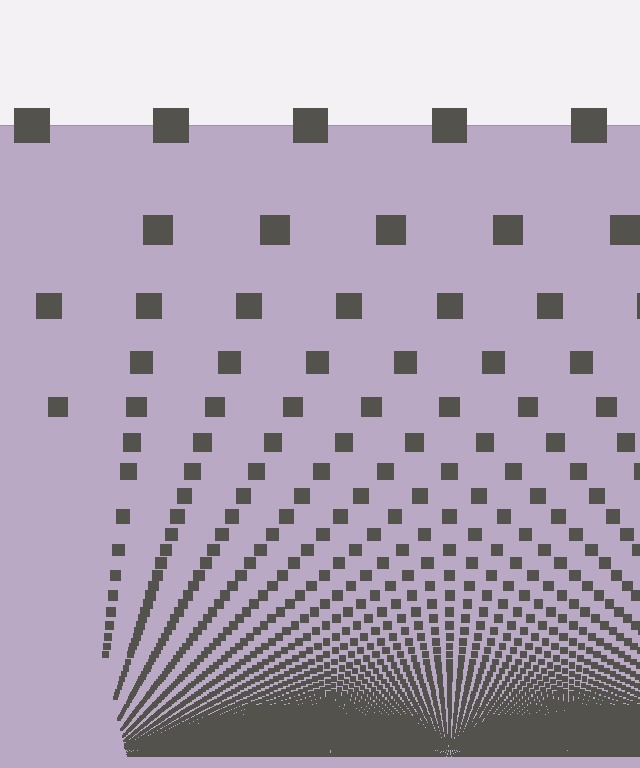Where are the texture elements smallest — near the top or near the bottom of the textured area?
Near the bottom.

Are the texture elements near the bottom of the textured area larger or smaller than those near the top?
Smaller. The gradient is inverted — elements near the bottom are smaller and denser.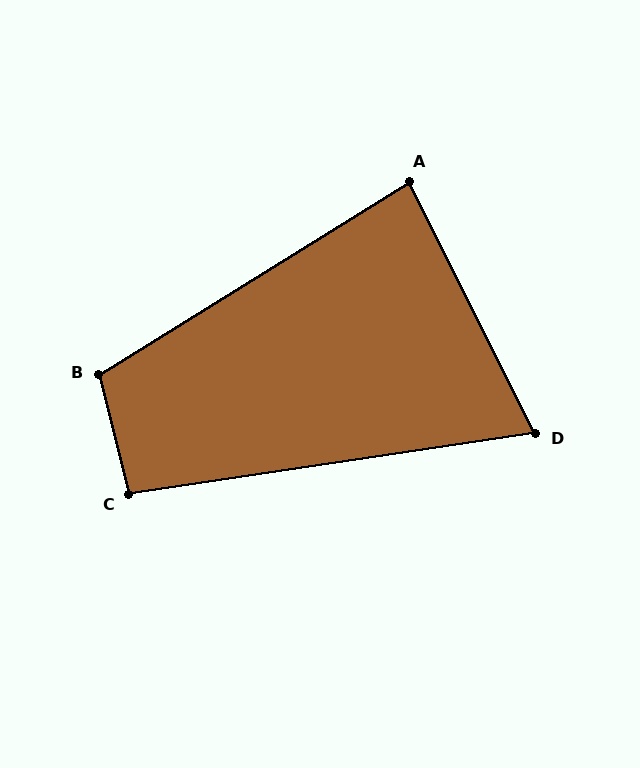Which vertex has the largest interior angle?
B, at approximately 108 degrees.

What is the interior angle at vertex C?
Approximately 95 degrees (obtuse).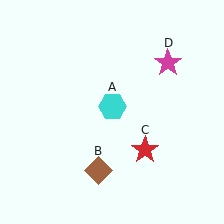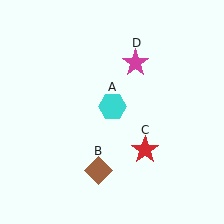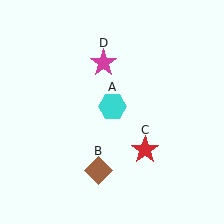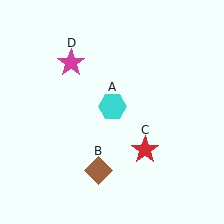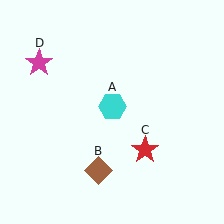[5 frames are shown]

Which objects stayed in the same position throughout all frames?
Cyan hexagon (object A) and brown diamond (object B) and red star (object C) remained stationary.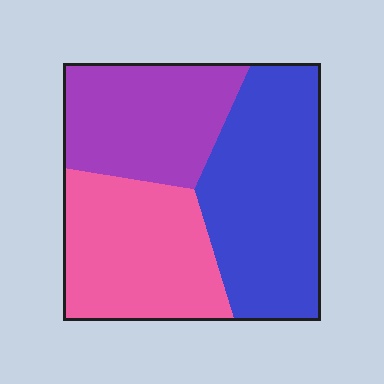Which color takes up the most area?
Blue, at roughly 40%.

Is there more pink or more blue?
Blue.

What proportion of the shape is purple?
Purple covers roughly 30% of the shape.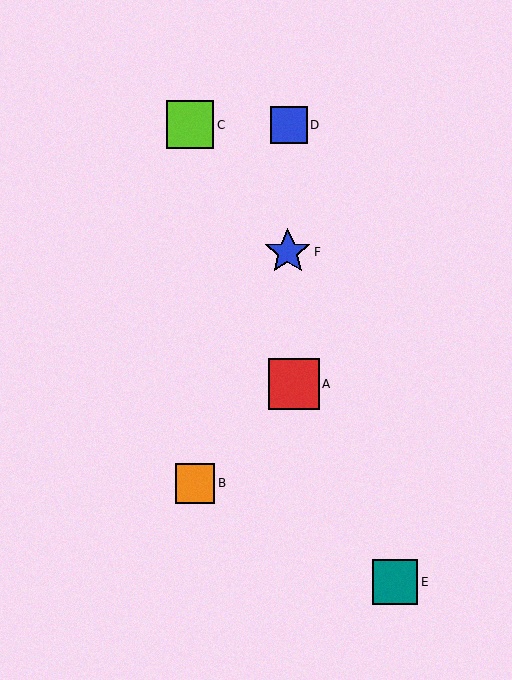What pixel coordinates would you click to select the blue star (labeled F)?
Click at (288, 252) to select the blue star F.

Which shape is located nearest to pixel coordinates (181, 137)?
The lime square (labeled C) at (190, 125) is nearest to that location.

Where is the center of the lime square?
The center of the lime square is at (190, 125).